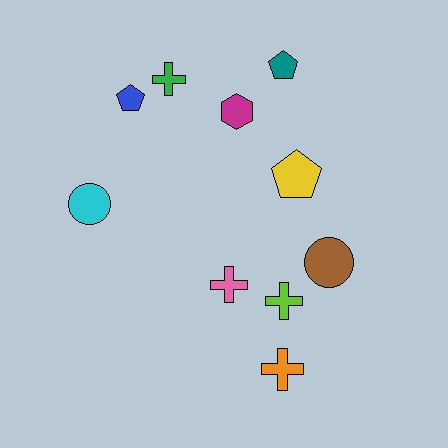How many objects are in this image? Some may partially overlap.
There are 10 objects.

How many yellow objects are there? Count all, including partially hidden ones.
There is 1 yellow object.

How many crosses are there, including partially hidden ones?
There are 4 crosses.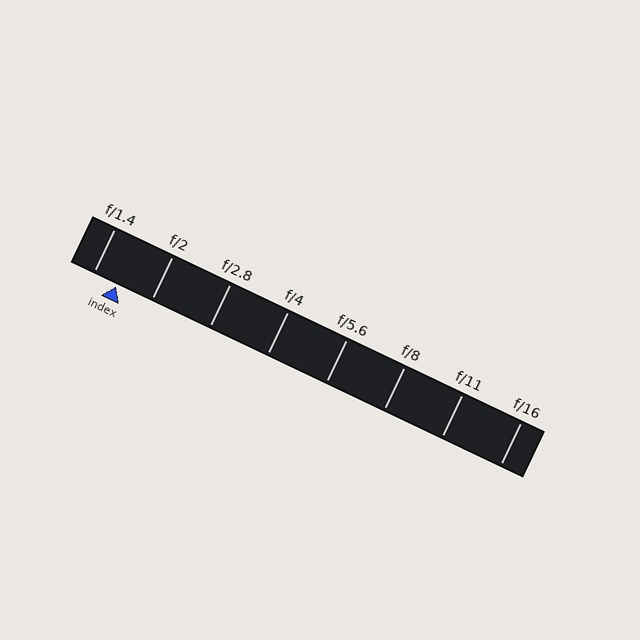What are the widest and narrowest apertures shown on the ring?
The widest aperture shown is f/1.4 and the narrowest is f/16.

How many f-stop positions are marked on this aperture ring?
There are 8 f-stop positions marked.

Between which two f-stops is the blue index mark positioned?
The index mark is between f/1.4 and f/2.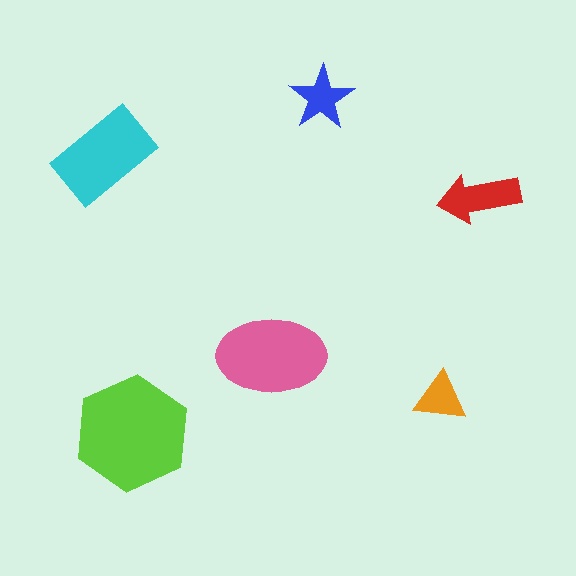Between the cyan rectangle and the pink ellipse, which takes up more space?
The pink ellipse.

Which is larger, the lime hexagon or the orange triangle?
The lime hexagon.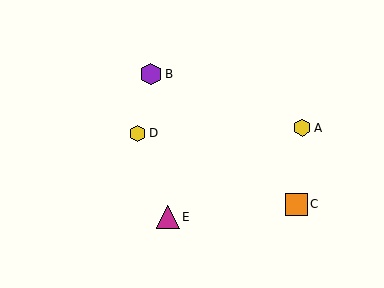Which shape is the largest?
The magenta triangle (labeled E) is the largest.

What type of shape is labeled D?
Shape D is a yellow hexagon.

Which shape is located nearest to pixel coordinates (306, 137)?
The yellow hexagon (labeled A) at (302, 128) is nearest to that location.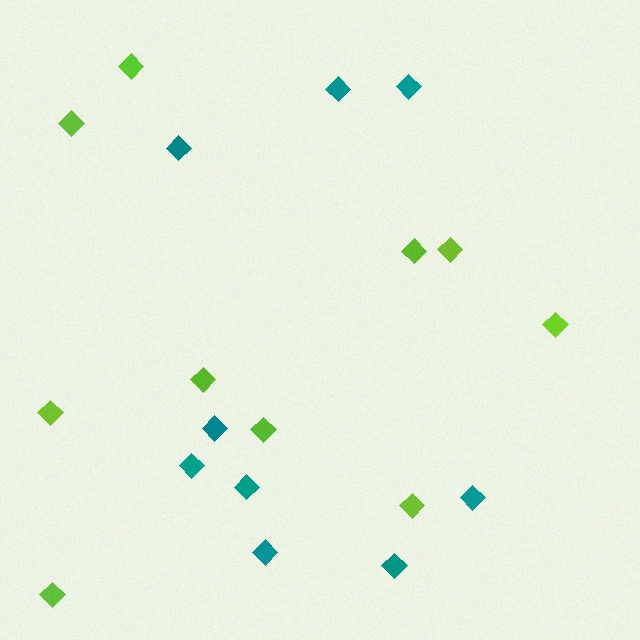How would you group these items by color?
There are 2 groups: one group of teal diamonds (9) and one group of lime diamonds (10).